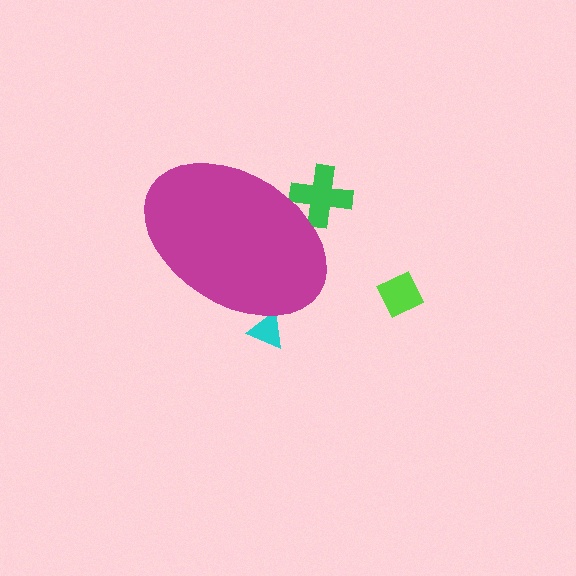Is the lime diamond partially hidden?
No, the lime diamond is fully visible.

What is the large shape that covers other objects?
A magenta ellipse.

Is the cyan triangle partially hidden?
Yes, the cyan triangle is partially hidden behind the magenta ellipse.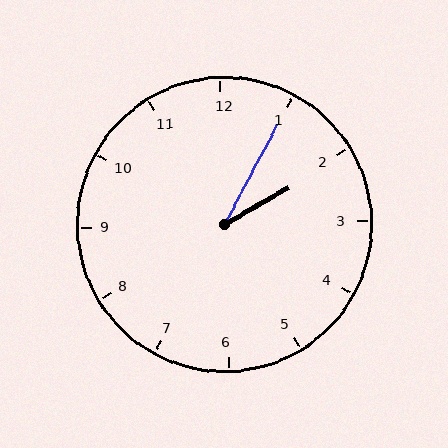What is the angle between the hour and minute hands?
Approximately 32 degrees.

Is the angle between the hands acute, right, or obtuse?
It is acute.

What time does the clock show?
2:05.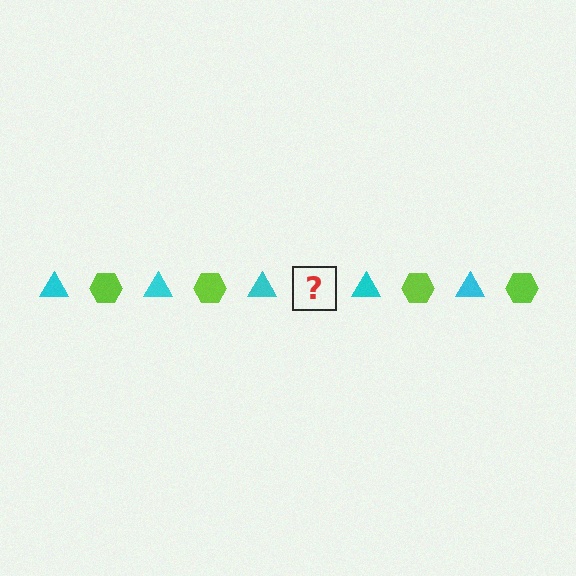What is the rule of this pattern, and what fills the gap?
The rule is that the pattern alternates between cyan triangle and lime hexagon. The gap should be filled with a lime hexagon.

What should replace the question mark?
The question mark should be replaced with a lime hexagon.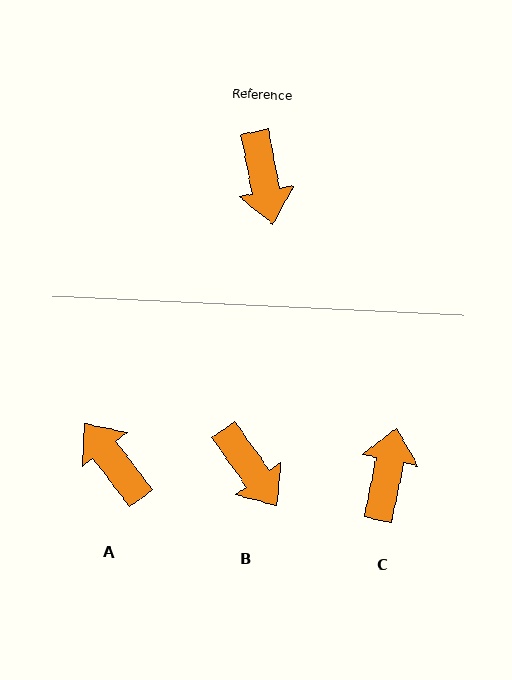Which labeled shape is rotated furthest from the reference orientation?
C, about 157 degrees away.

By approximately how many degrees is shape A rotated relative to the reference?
Approximately 154 degrees clockwise.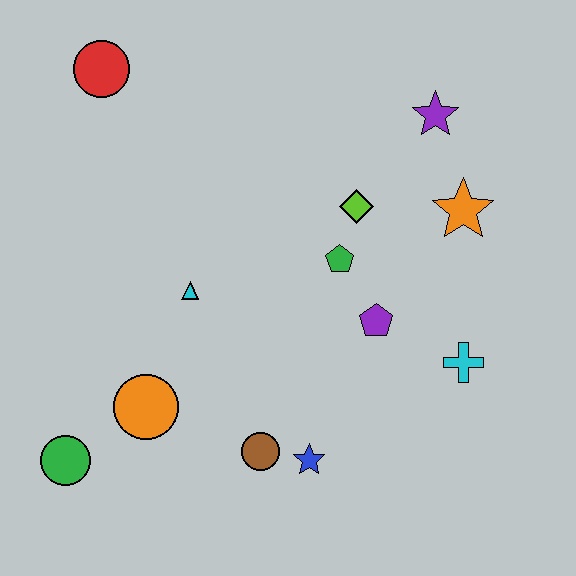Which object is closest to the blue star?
The brown circle is closest to the blue star.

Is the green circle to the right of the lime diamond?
No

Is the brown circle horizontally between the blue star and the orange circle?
Yes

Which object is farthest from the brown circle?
The red circle is farthest from the brown circle.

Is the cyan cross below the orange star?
Yes